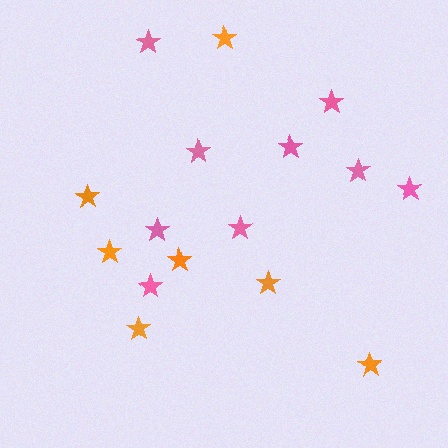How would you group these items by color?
There are 2 groups: one group of orange stars (7) and one group of pink stars (9).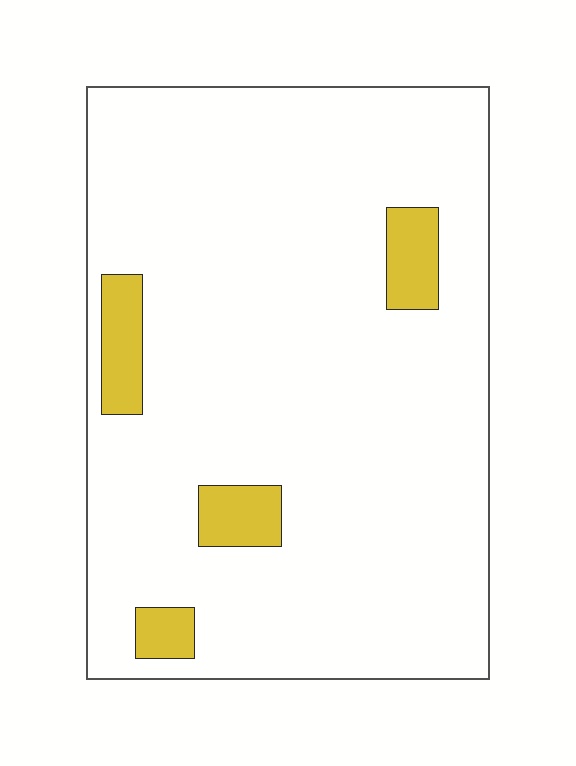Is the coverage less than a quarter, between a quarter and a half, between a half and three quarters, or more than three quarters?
Less than a quarter.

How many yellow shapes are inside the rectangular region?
4.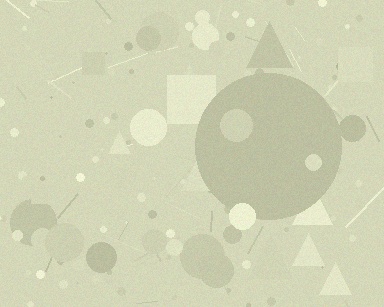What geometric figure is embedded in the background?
A circle is embedded in the background.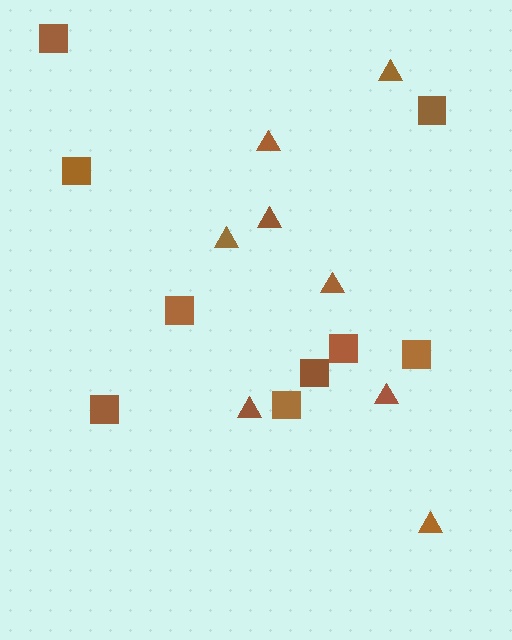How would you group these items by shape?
There are 2 groups: one group of triangles (8) and one group of squares (9).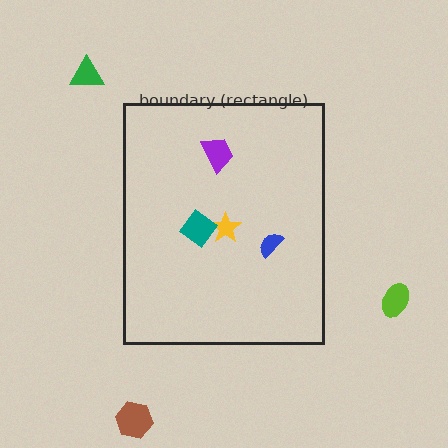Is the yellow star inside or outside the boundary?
Inside.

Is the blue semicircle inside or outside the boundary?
Inside.